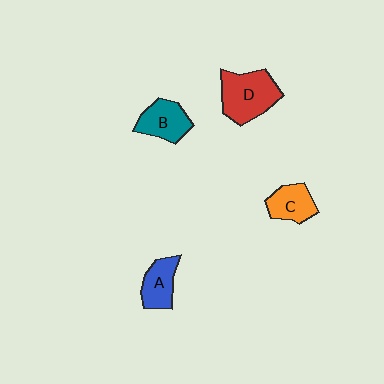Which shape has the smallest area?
Shape A (blue).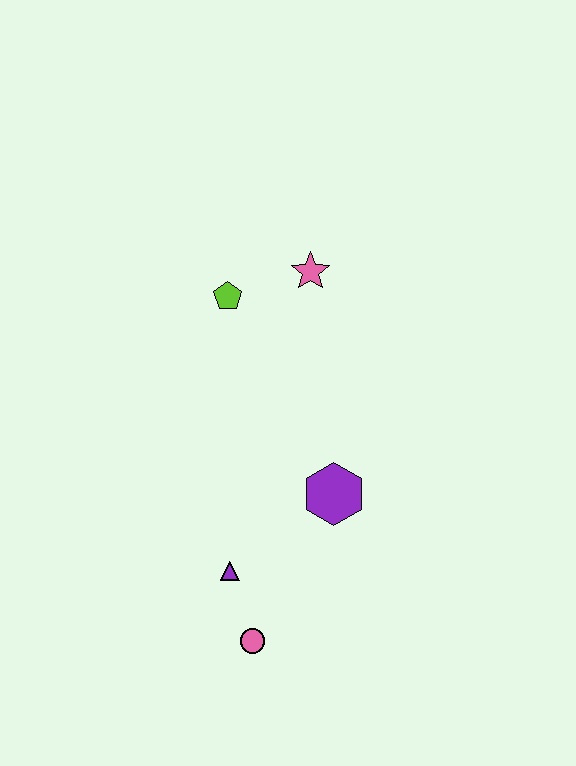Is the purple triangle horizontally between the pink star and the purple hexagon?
No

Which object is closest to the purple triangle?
The pink circle is closest to the purple triangle.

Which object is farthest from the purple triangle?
The pink star is farthest from the purple triangle.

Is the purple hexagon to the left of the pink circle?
No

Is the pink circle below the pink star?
Yes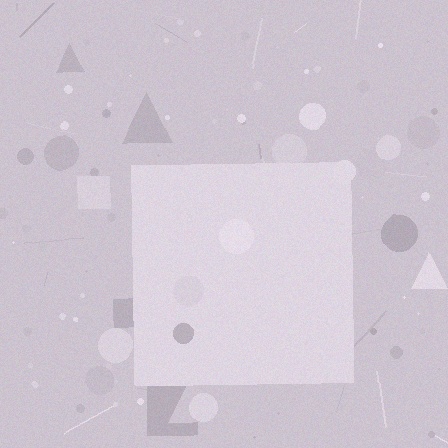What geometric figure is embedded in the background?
A square is embedded in the background.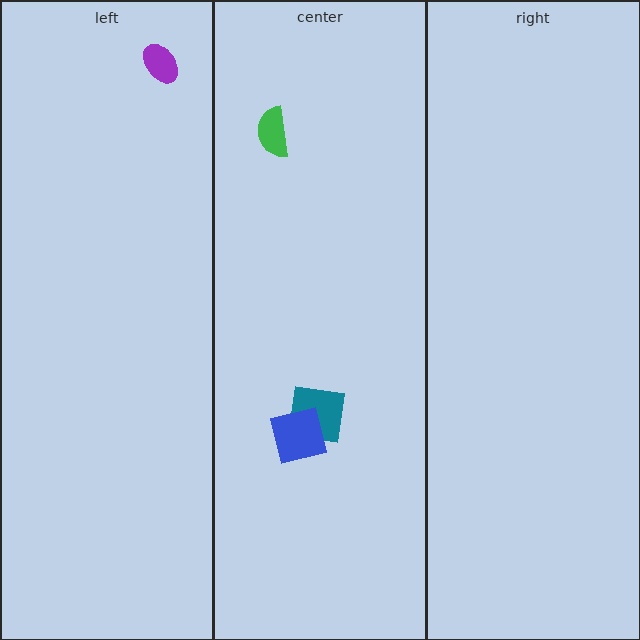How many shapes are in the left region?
1.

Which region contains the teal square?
The center region.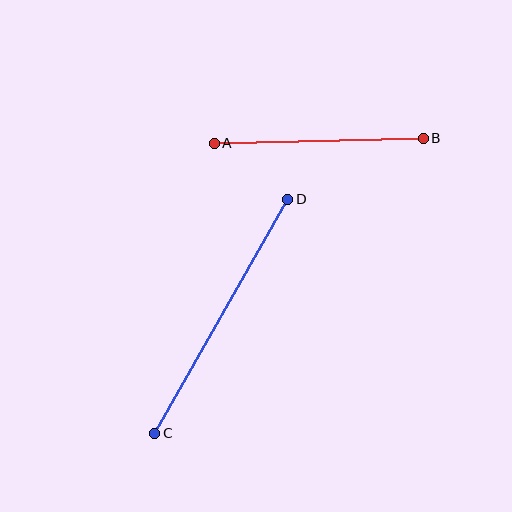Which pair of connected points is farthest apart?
Points C and D are farthest apart.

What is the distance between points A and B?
The distance is approximately 209 pixels.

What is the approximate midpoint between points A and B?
The midpoint is at approximately (319, 141) pixels.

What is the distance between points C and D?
The distance is approximately 269 pixels.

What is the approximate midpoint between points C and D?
The midpoint is at approximately (221, 316) pixels.